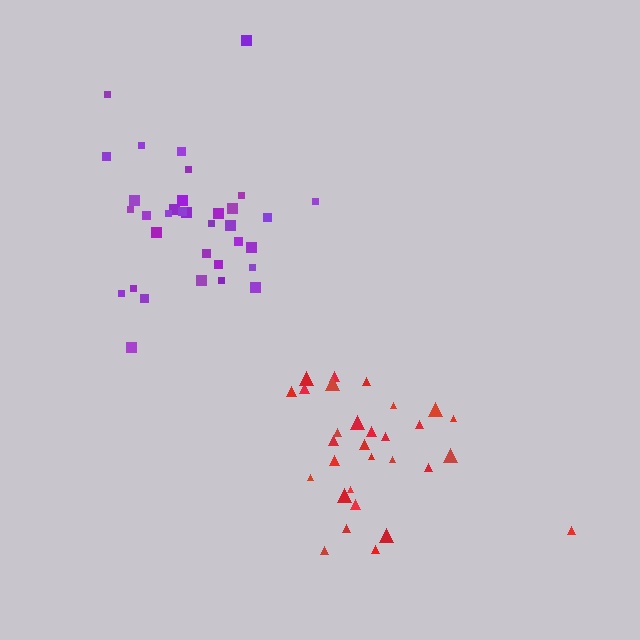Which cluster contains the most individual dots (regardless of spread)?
Purple (34).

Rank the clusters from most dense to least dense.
purple, red.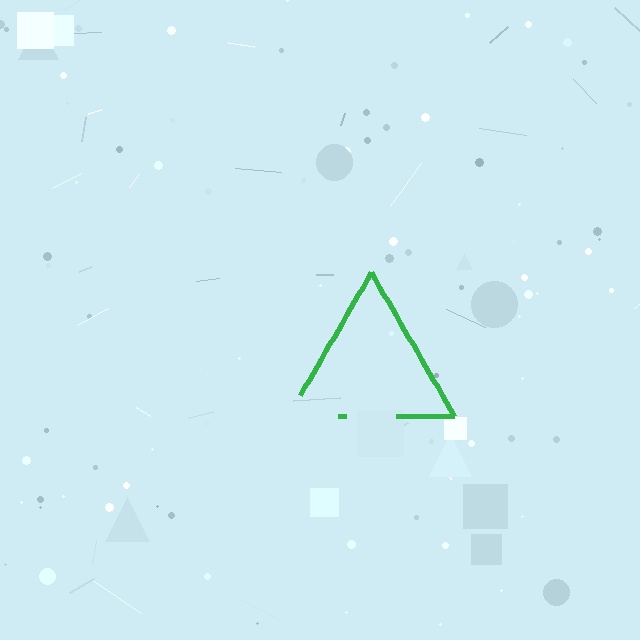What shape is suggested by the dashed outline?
The dashed outline suggests a triangle.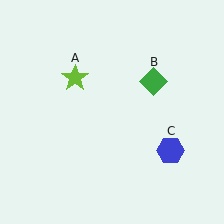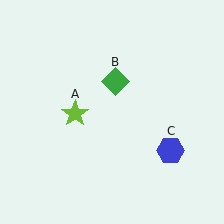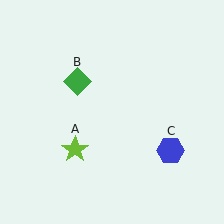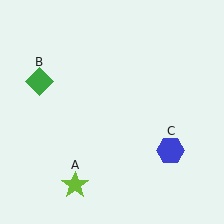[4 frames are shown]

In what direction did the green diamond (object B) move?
The green diamond (object B) moved left.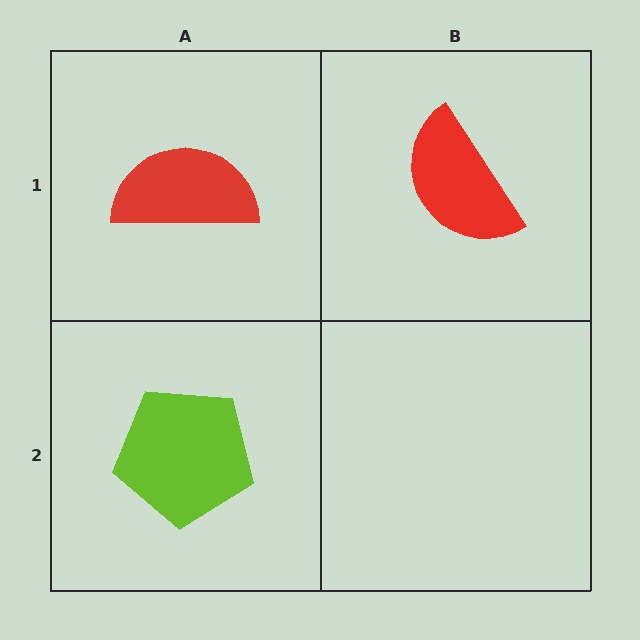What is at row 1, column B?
A red semicircle.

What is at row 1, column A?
A red semicircle.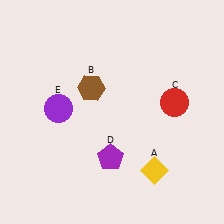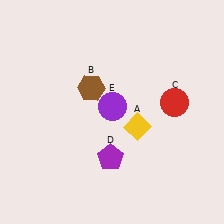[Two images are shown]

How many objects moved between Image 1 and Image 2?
2 objects moved between the two images.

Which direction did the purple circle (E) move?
The purple circle (E) moved right.